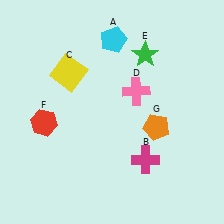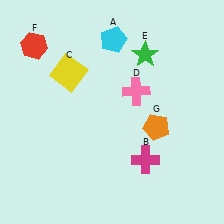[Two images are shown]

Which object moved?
The red hexagon (F) moved up.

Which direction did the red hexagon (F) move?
The red hexagon (F) moved up.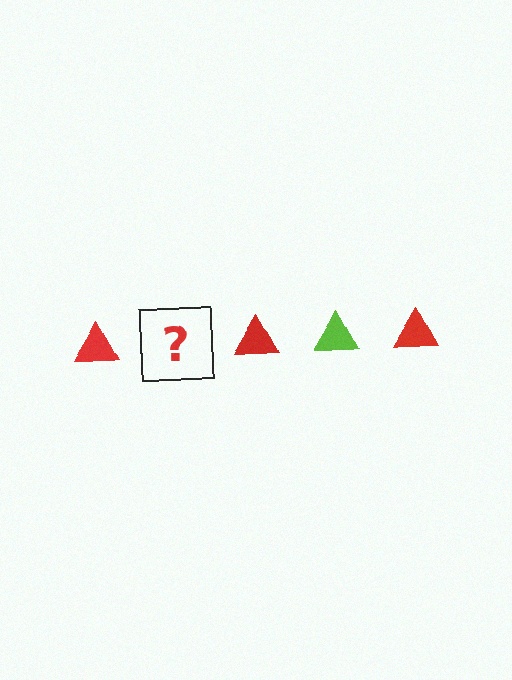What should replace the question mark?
The question mark should be replaced with a lime triangle.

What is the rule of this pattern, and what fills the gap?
The rule is that the pattern cycles through red, lime triangles. The gap should be filled with a lime triangle.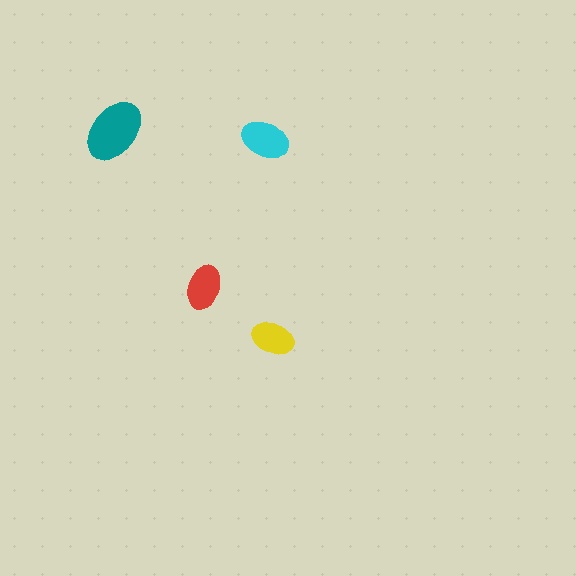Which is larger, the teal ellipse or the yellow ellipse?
The teal one.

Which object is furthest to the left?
The teal ellipse is leftmost.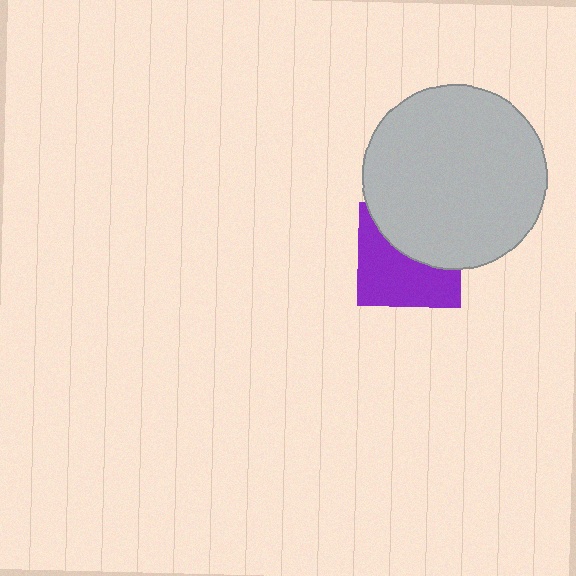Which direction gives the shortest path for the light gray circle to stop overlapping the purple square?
Moving up gives the shortest separation.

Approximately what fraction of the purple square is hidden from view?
Roughly 46% of the purple square is hidden behind the light gray circle.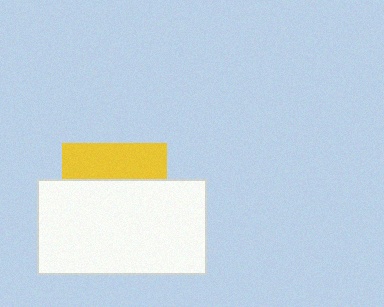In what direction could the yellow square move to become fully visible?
The yellow square could move up. That would shift it out from behind the white rectangle entirely.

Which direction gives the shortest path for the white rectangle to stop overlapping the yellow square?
Moving down gives the shortest separation.